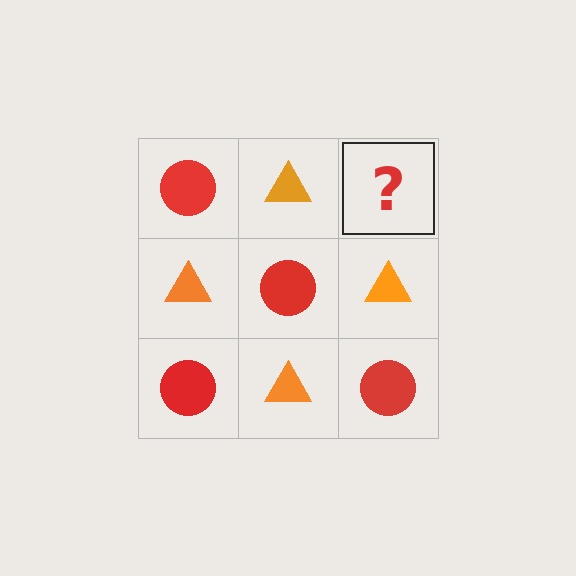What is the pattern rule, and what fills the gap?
The rule is that it alternates red circle and orange triangle in a checkerboard pattern. The gap should be filled with a red circle.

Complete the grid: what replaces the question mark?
The question mark should be replaced with a red circle.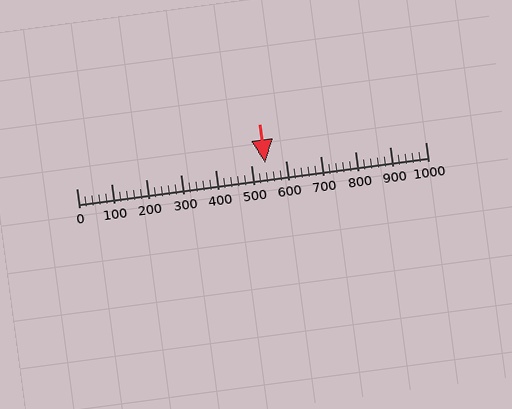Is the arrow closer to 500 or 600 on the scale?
The arrow is closer to 500.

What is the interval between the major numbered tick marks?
The major tick marks are spaced 100 units apart.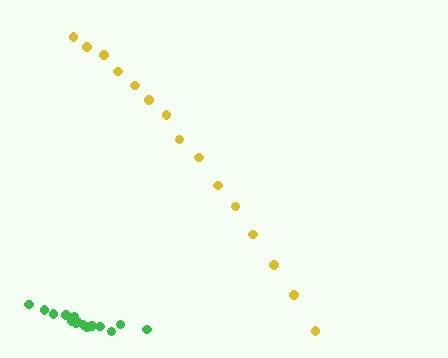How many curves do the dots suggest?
There are 2 distinct paths.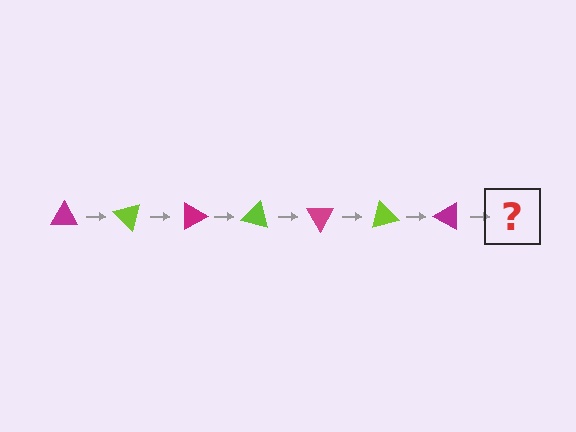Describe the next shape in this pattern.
It should be a lime triangle, rotated 315 degrees from the start.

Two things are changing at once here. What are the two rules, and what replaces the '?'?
The two rules are that it rotates 45 degrees each step and the color cycles through magenta and lime. The '?' should be a lime triangle, rotated 315 degrees from the start.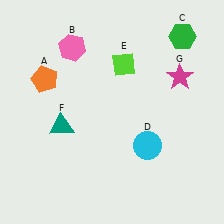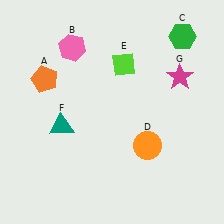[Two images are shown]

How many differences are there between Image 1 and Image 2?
There is 1 difference between the two images.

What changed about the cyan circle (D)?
In Image 1, D is cyan. In Image 2, it changed to orange.